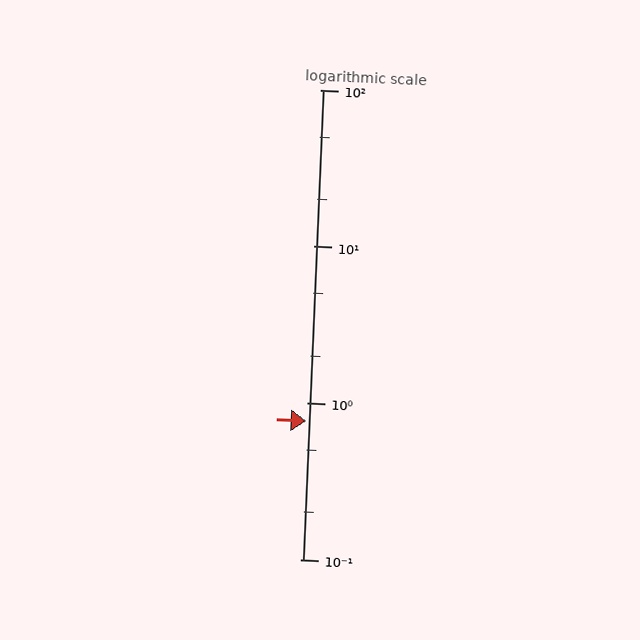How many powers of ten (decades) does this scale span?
The scale spans 3 decades, from 0.1 to 100.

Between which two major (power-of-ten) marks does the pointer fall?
The pointer is between 0.1 and 1.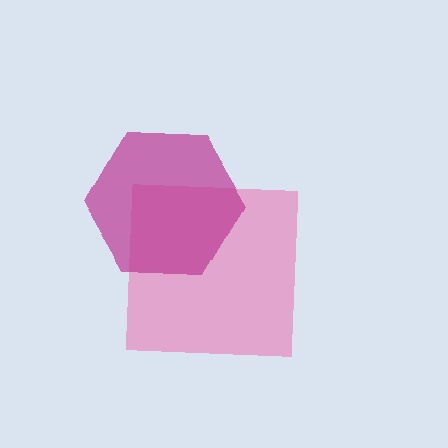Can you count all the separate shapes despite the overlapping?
Yes, there are 2 separate shapes.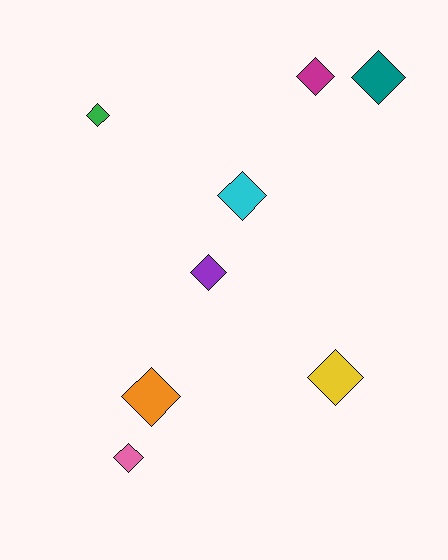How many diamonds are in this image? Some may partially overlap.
There are 8 diamonds.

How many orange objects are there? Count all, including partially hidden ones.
There is 1 orange object.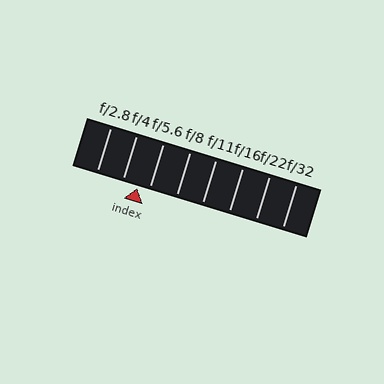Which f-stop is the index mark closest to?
The index mark is closest to f/5.6.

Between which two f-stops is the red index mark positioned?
The index mark is between f/4 and f/5.6.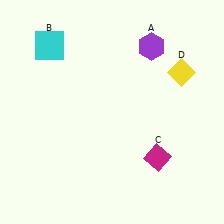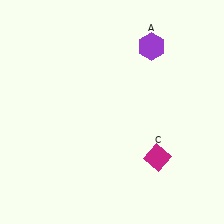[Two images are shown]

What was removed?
The cyan square (B), the yellow diamond (D) were removed in Image 2.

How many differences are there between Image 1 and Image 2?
There are 2 differences between the two images.